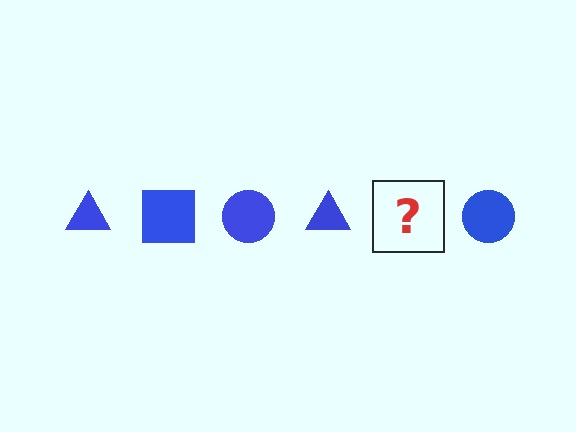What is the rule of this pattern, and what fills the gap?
The rule is that the pattern cycles through triangle, square, circle shapes in blue. The gap should be filled with a blue square.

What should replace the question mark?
The question mark should be replaced with a blue square.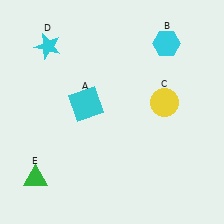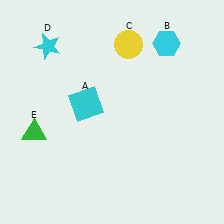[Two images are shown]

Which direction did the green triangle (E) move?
The green triangle (E) moved up.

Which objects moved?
The objects that moved are: the yellow circle (C), the green triangle (E).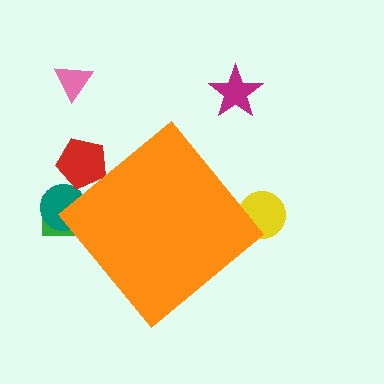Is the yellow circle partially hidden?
Yes, the yellow circle is partially hidden behind the orange diamond.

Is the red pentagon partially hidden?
Yes, the red pentagon is partially hidden behind the orange diamond.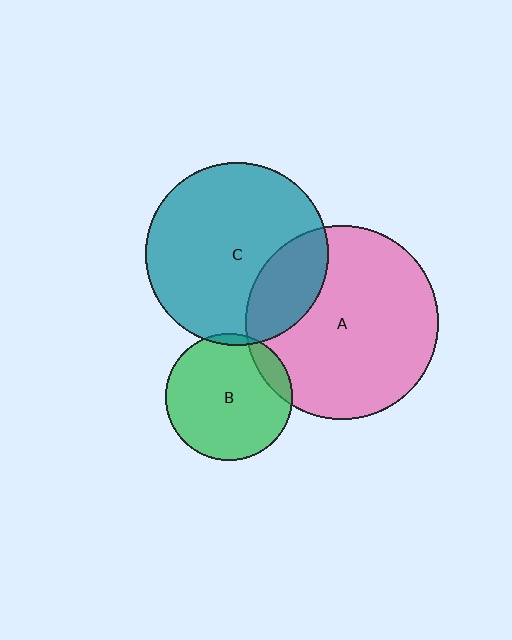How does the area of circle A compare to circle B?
Approximately 2.3 times.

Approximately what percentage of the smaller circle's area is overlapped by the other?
Approximately 25%.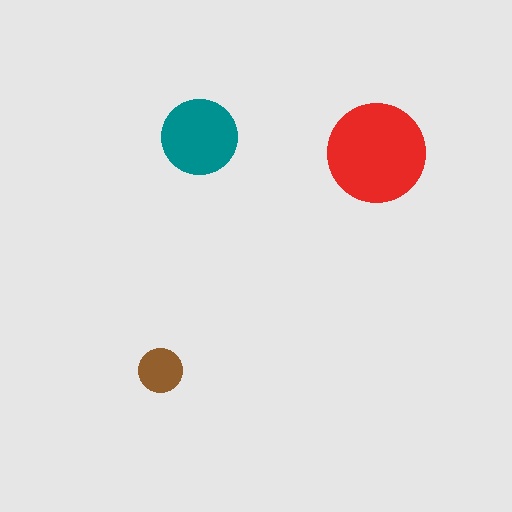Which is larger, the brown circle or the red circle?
The red one.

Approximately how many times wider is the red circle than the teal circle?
About 1.5 times wider.